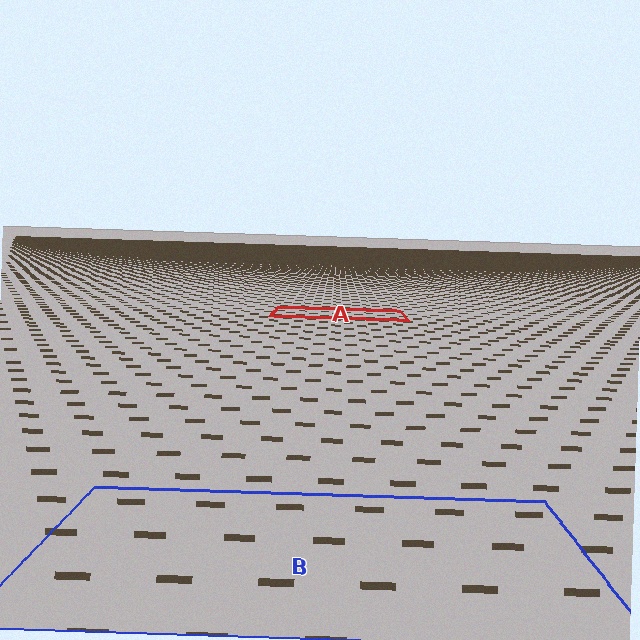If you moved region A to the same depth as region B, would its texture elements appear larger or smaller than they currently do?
They would appear larger. At a closer depth, the same texture elements are projected at a bigger on-screen size.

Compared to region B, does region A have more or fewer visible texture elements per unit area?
Region A has more texture elements per unit area — they are packed more densely because it is farther away.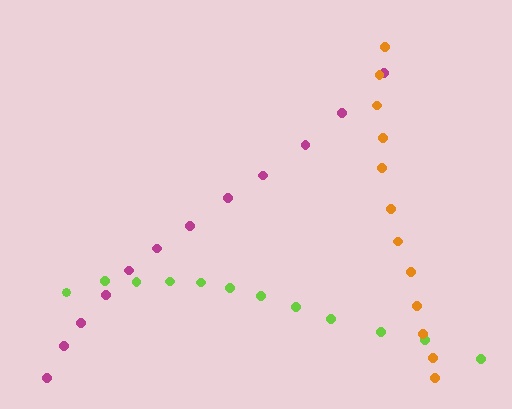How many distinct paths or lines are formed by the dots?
There are 3 distinct paths.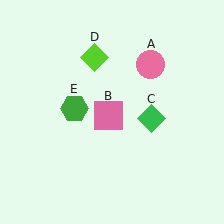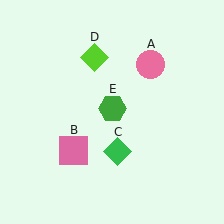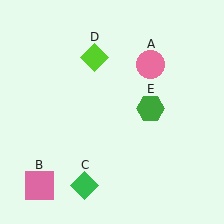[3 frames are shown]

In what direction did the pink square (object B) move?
The pink square (object B) moved down and to the left.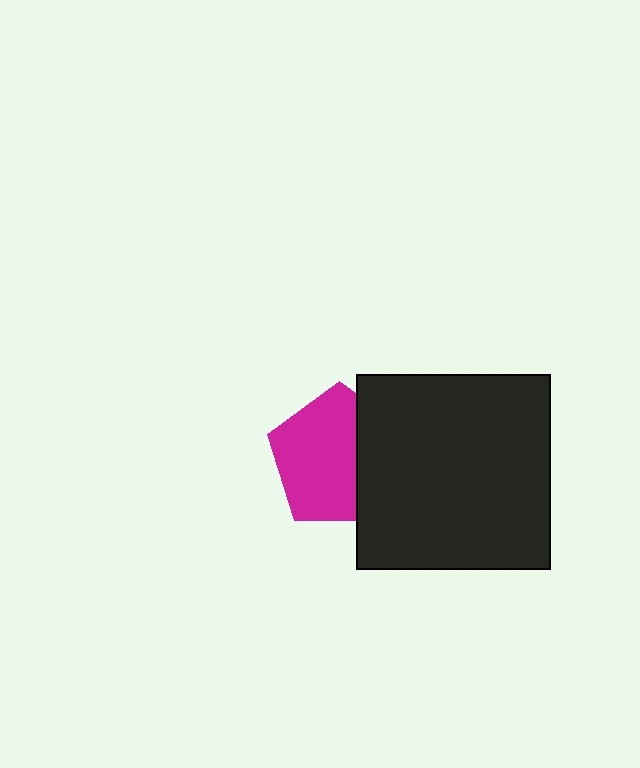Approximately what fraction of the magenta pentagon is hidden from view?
Roughly 35% of the magenta pentagon is hidden behind the black square.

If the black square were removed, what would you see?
You would see the complete magenta pentagon.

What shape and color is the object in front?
The object in front is a black square.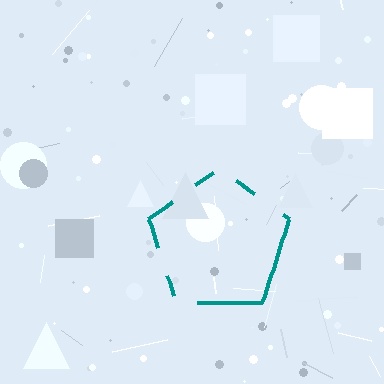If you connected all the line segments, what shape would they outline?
They would outline a pentagon.